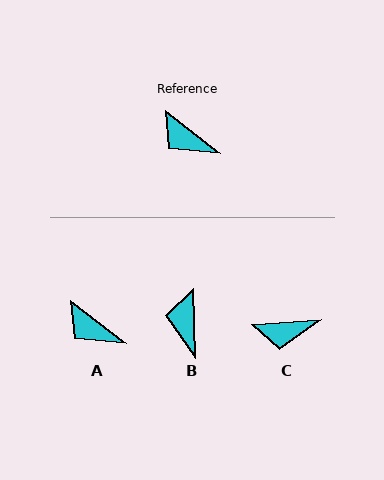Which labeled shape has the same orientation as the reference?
A.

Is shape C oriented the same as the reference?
No, it is off by about 42 degrees.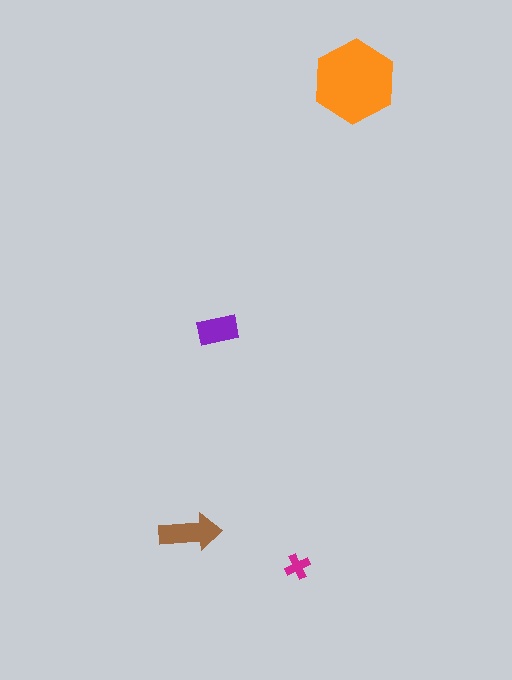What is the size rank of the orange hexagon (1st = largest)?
1st.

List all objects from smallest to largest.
The magenta cross, the purple rectangle, the brown arrow, the orange hexagon.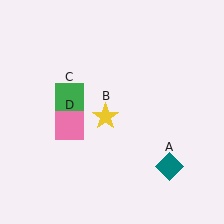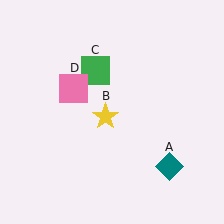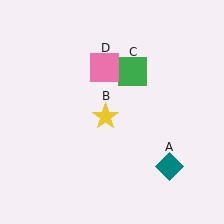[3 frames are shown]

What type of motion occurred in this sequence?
The green square (object C), pink square (object D) rotated clockwise around the center of the scene.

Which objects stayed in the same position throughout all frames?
Teal diamond (object A) and yellow star (object B) remained stationary.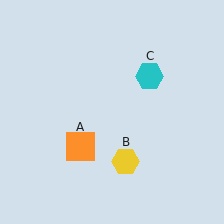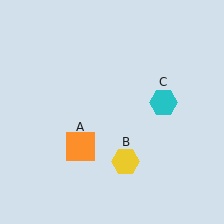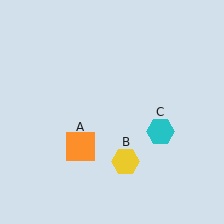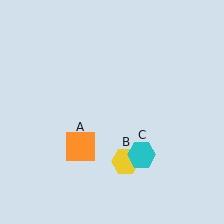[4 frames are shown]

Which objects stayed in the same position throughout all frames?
Orange square (object A) and yellow hexagon (object B) remained stationary.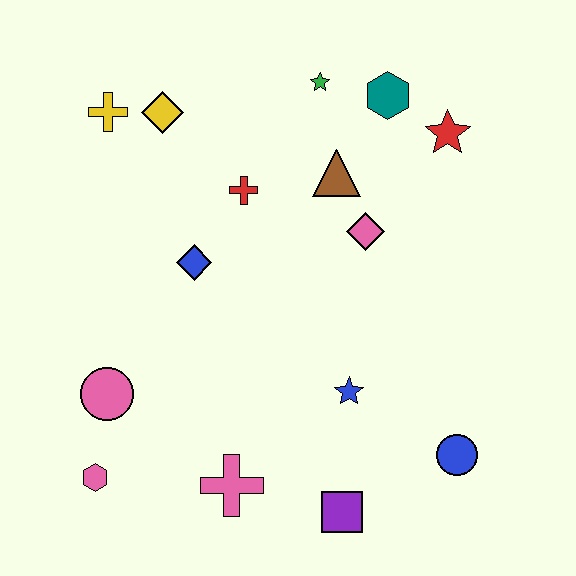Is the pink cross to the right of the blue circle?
No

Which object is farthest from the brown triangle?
The pink hexagon is farthest from the brown triangle.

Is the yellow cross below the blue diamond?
No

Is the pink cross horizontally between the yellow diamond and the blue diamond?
No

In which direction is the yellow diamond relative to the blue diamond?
The yellow diamond is above the blue diamond.